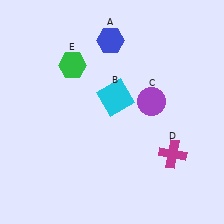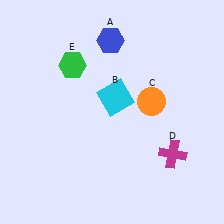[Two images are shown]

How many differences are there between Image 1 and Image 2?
There is 1 difference between the two images.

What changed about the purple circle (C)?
In Image 1, C is purple. In Image 2, it changed to orange.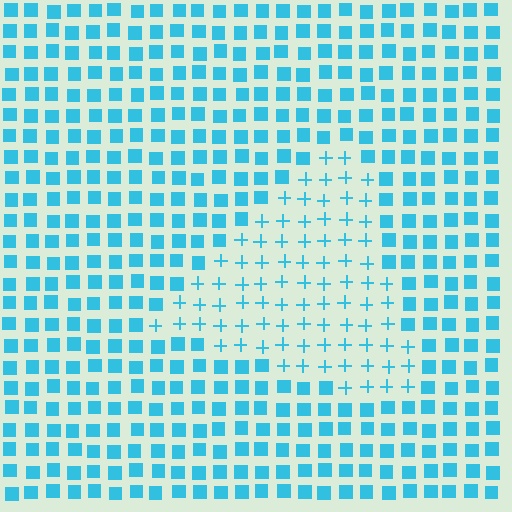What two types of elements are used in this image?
The image uses plus signs inside the triangle region and squares outside it.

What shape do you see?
I see a triangle.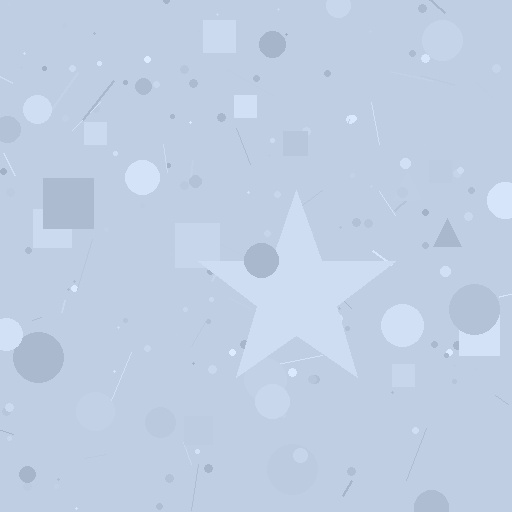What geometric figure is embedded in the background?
A star is embedded in the background.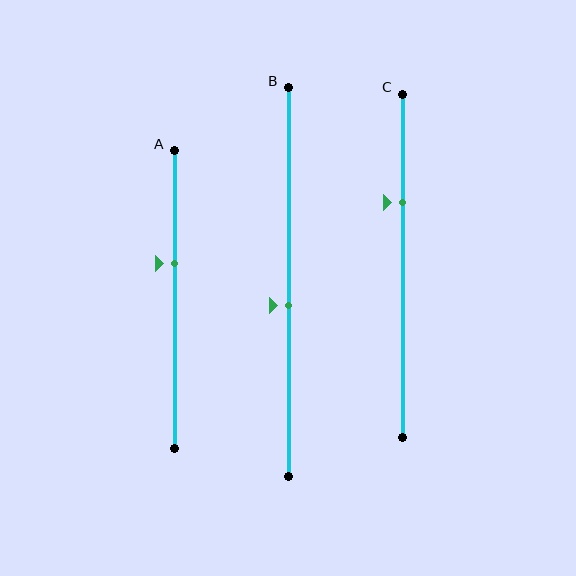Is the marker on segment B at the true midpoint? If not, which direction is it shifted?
No, the marker on segment B is shifted downward by about 6% of the segment length.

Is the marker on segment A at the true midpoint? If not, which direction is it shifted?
No, the marker on segment A is shifted upward by about 12% of the segment length.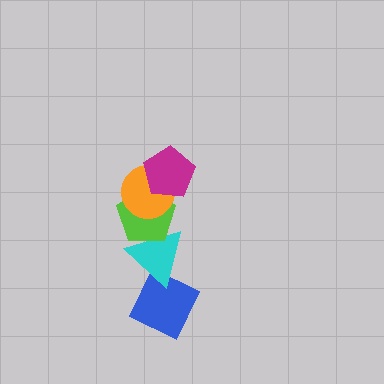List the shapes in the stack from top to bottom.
From top to bottom: the magenta pentagon, the orange circle, the lime pentagon, the cyan triangle, the blue diamond.